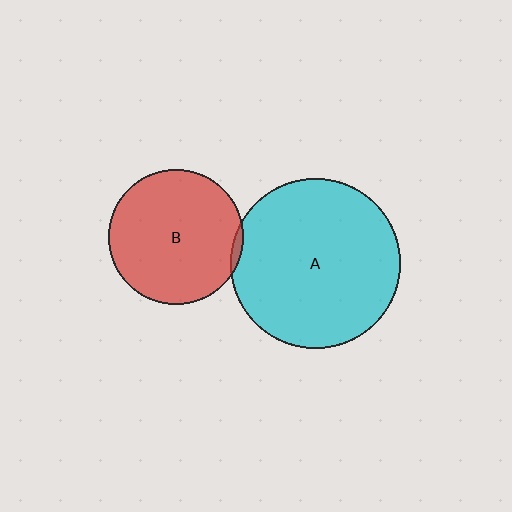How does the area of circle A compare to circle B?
Approximately 1.6 times.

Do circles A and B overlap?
Yes.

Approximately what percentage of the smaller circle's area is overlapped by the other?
Approximately 5%.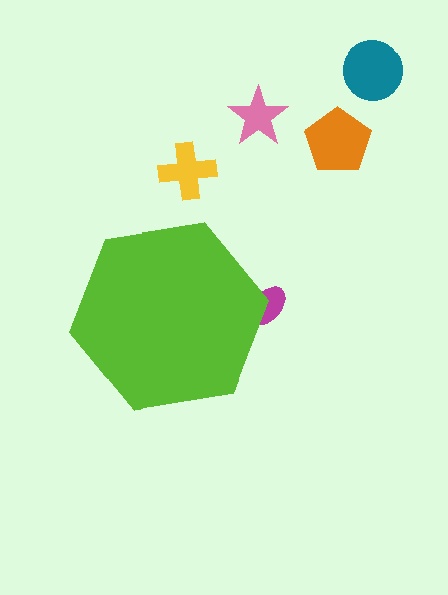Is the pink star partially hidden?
No, the pink star is fully visible.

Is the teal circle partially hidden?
No, the teal circle is fully visible.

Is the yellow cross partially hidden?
No, the yellow cross is fully visible.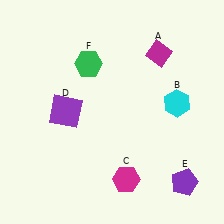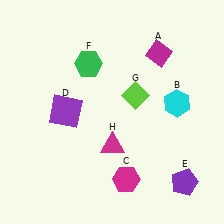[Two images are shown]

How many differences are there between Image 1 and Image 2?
There are 2 differences between the two images.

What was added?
A lime diamond (G), a magenta triangle (H) were added in Image 2.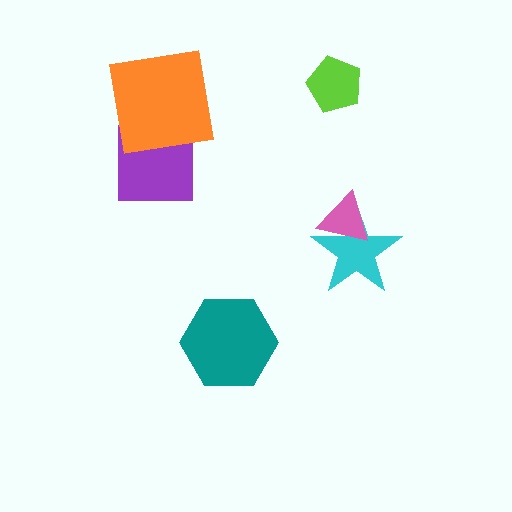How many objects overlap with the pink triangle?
1 object overlaps with the pink triangle.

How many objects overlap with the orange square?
1 object overlaps with the orange square.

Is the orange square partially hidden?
No, no other shape covers it.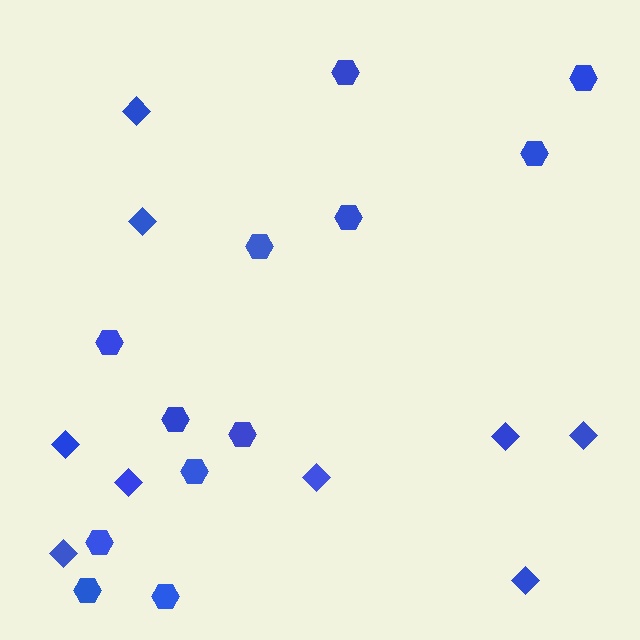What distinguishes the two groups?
There are 2 groups: one group of diamonds (9) and one group of hexagons (12).